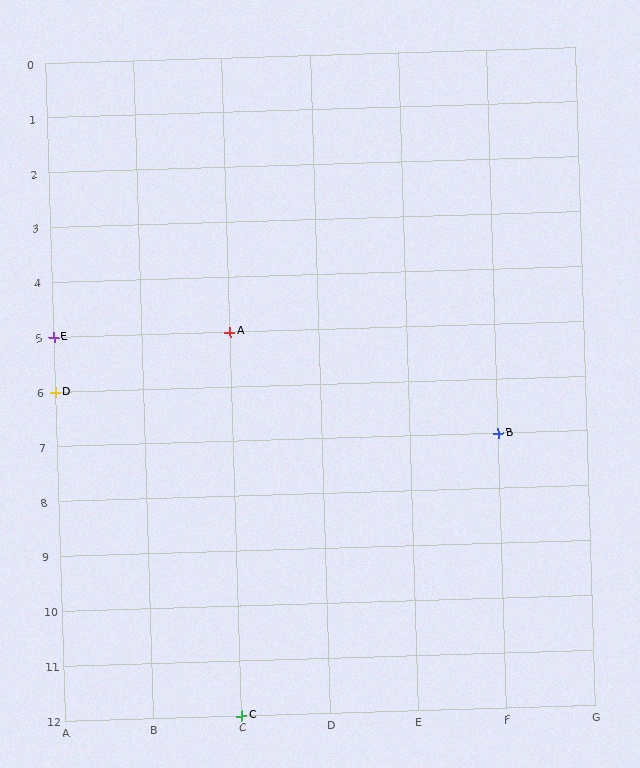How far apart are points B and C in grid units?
Points B and C are 3 columns and 5 rows apart (about 5.8 grid units diagonally).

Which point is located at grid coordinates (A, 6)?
Point D is at (A, 6).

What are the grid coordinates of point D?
Point D is at grid coordinates (A, 6).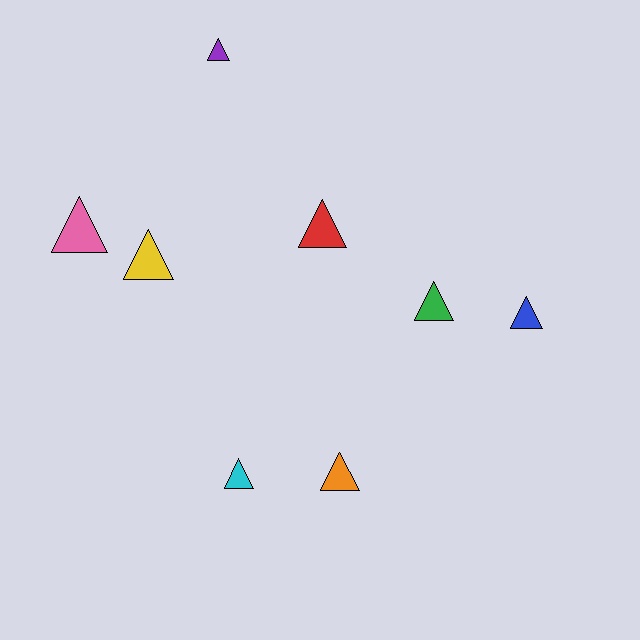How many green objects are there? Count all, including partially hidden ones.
There is 1 green object.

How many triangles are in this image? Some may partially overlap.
There are 8 triangles.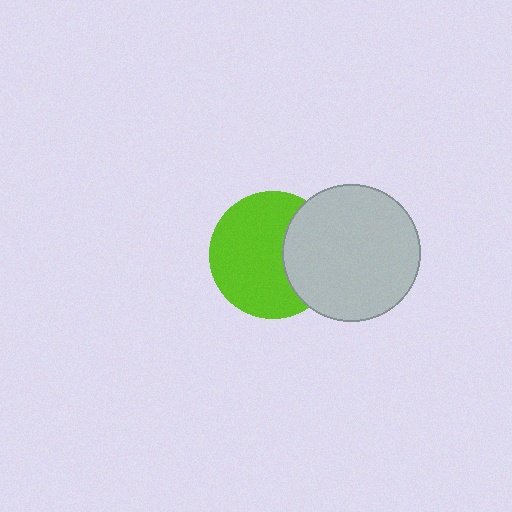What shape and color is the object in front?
The object in front is a light gray circle.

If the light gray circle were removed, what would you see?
You would see the complete lime circle.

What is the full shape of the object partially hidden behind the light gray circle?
The partially hidden object is a lime circle.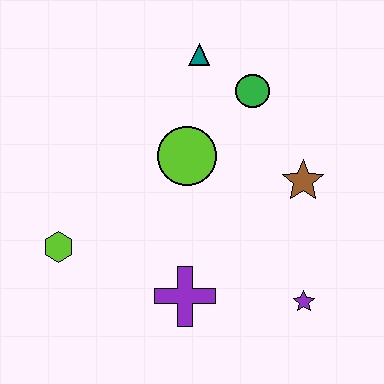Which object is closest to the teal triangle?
The green circle is closest to the teal triangle.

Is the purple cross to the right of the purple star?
No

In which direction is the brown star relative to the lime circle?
The brown star is to the right of the lime circle.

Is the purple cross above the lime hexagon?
No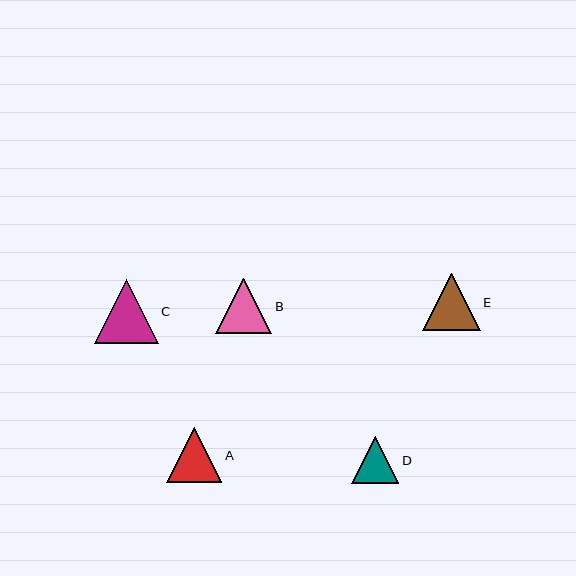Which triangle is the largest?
Triangle C is the largest with a size of approximately 63 pixels.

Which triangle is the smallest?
Triangle D is the smallest with a size of approximately 48 pixels.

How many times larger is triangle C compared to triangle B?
Triangle C is approximately 1.1 times the size of triangle B.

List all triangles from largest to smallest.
From largest to smallest: C, E, B, A, D.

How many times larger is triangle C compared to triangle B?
Triangle C is approximately 1.1 times the size of triangle B.